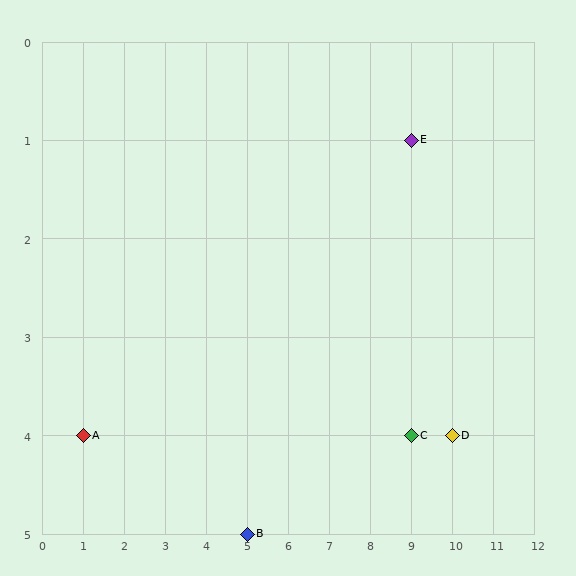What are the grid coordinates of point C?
Point C is at grid coordinates (9, 4).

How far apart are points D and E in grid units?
Points D and E are 1 column and 3 rows apart (about 3.2 grid units diagonally).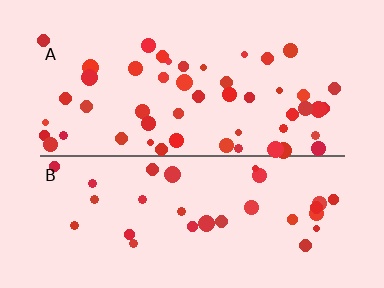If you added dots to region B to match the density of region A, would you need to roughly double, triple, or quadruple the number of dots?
Approximately double.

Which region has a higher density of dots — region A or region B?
A (the top).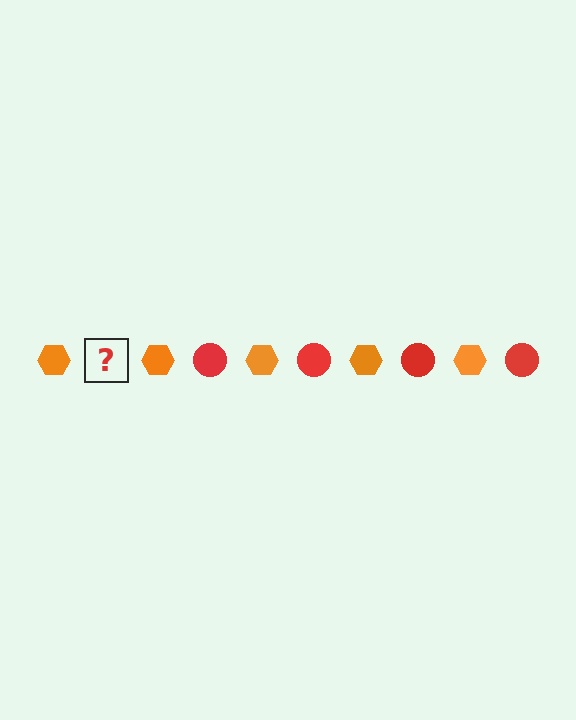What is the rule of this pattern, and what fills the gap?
The rule is that the pattern alternates between orange hexagon and red circle. The gap should be filled with a red circle.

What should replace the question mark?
The question mark should be replaced with a red circle.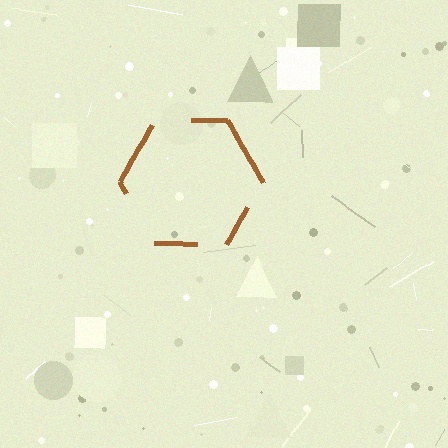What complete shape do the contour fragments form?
The contour fragments form a hexagon.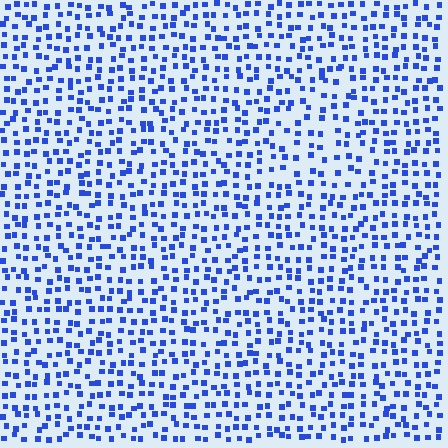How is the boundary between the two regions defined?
The boundary is defined by a change in element density (approximately 1.4x ratio). All elements are the same color, size, and shape.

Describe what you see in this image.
The image contains small blue elements arranged at two different densities. A triangle-shaped region is visible where the elements are less densely packed than the surrounding area.